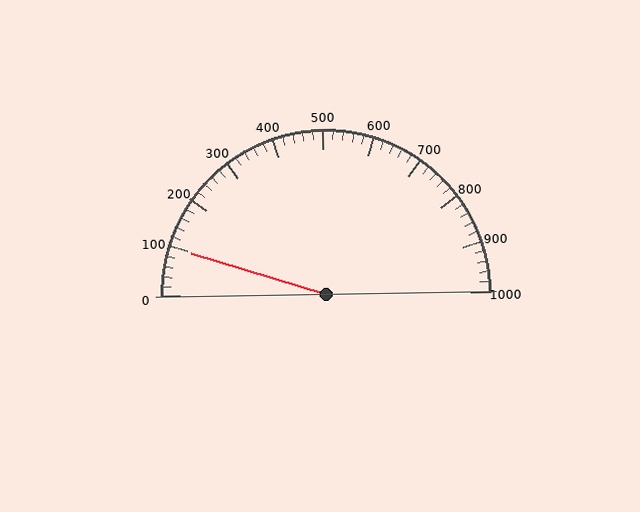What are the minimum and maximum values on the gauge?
The gauge ranges from 0 to 1000.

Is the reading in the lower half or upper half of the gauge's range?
The reading is in the lower half of the range (0 to 1000).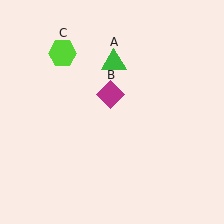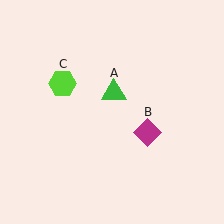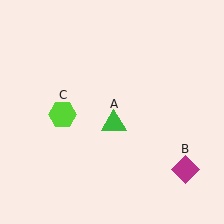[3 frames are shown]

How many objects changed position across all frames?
3 objects changed position: green triangle (object A), magenta diamond (object B), lime hexagon (object C).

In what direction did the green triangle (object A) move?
The green triangle (object A) moved down.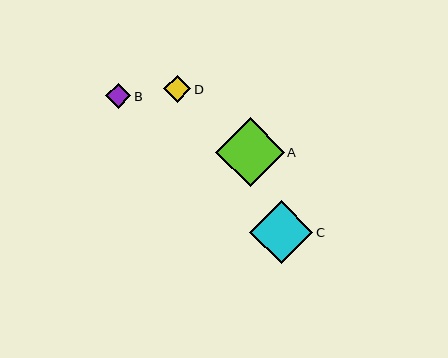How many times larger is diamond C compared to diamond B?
Diamond C is approximately 2.5 times the size of diamond B.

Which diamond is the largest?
Diamond A is the largest with a size of approximately 69 pixels.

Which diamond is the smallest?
Diamond B is the smallest with a size of approximately 25 pixels.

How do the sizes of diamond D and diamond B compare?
Diamond D and diamond B are approximately the same size.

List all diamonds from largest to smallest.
From largest to smallest: A, C, D, B.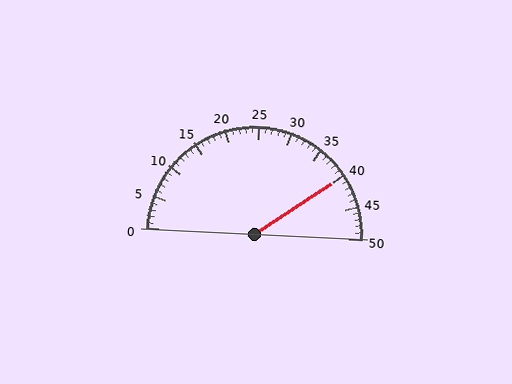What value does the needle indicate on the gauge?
The needle indicates approximately 40.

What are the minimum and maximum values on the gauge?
The gauge ranges from 0 to 50.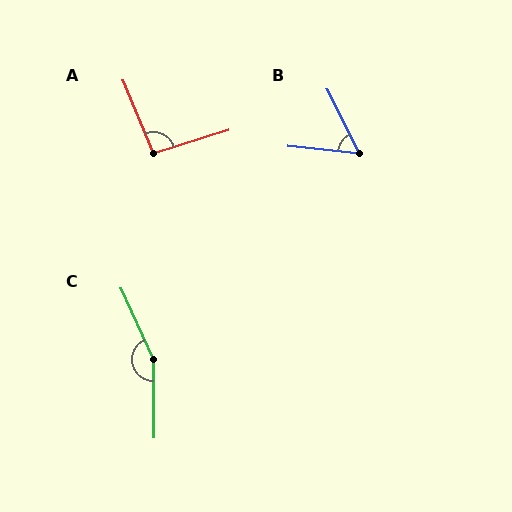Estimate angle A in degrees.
Approximately 96 degrees.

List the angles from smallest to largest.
B (57°), A (96°), C (155°).